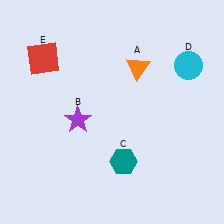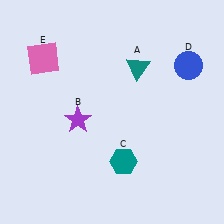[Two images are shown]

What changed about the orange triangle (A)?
In Image 1, A is orange. In Image 2, it changed to teal.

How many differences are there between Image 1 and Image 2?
There are 3 differences between the two images.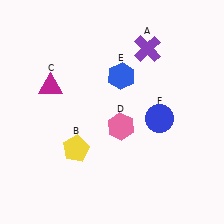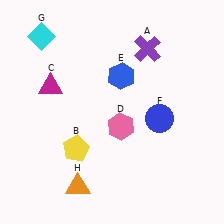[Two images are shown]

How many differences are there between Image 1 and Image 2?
There are 2 differences between the two images.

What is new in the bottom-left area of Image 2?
An orange triangle (H) was added in the bottom-left area of Image 2.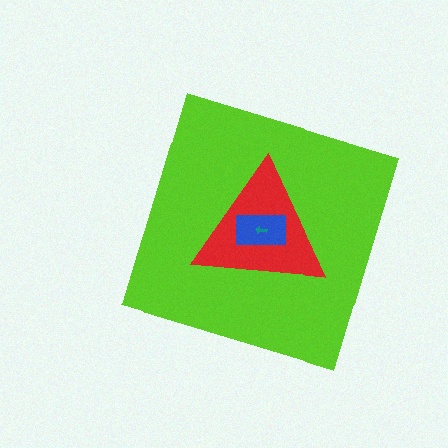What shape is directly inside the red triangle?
The blue rectangle.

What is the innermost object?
The teal arrow.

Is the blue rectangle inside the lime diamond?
Yes.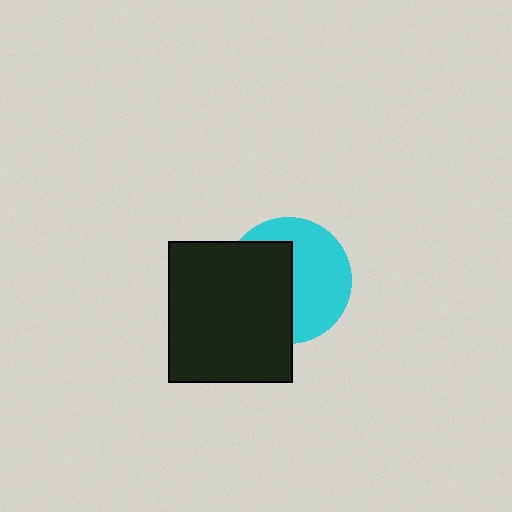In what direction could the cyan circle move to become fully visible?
The cyan circle could move right. That would shift it out from behind the black rectangle entirely.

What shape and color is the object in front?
The object in front is a black rectangle.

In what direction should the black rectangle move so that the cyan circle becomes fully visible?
The black rectangle should move left. That is the shortest direction to clear the overlap and leave the cyan circle fully visible.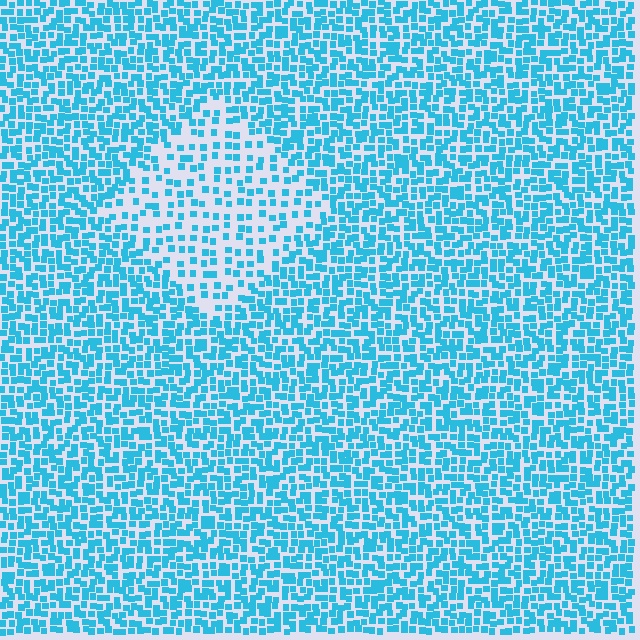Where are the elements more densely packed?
The elements are more densely packed outside the diamond boundary.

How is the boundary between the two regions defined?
The boundary is defined by a change in element density (approximately 2.1x ratio). All elements are the same color, size, and shape.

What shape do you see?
I see a diamond.